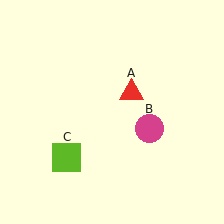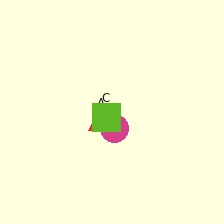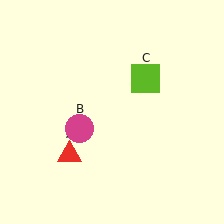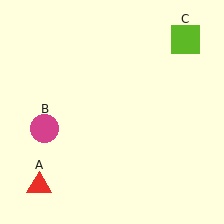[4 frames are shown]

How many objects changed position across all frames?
3 objects changed position: red triangle (object A), magenta circle (object B), lime square (object C).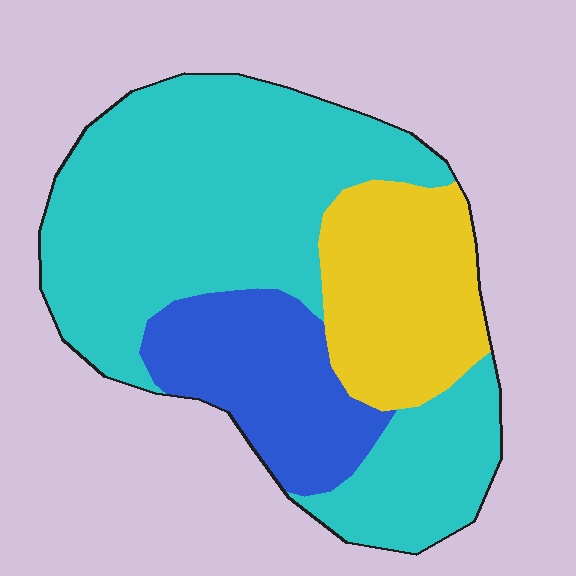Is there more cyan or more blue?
Cyan.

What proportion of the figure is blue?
Blue covers roughly 20% of the figure.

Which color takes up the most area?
Cyan, at roughly 60%.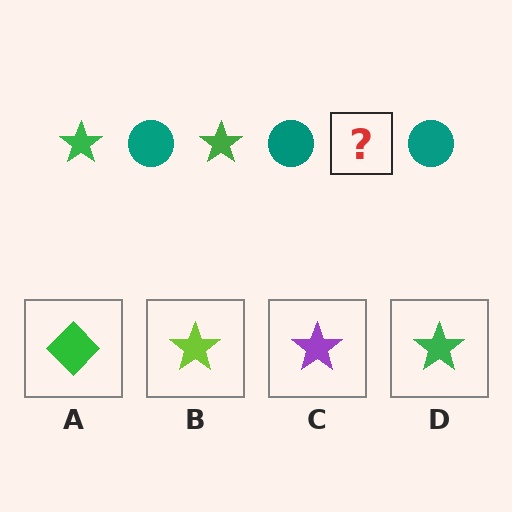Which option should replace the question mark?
Option D.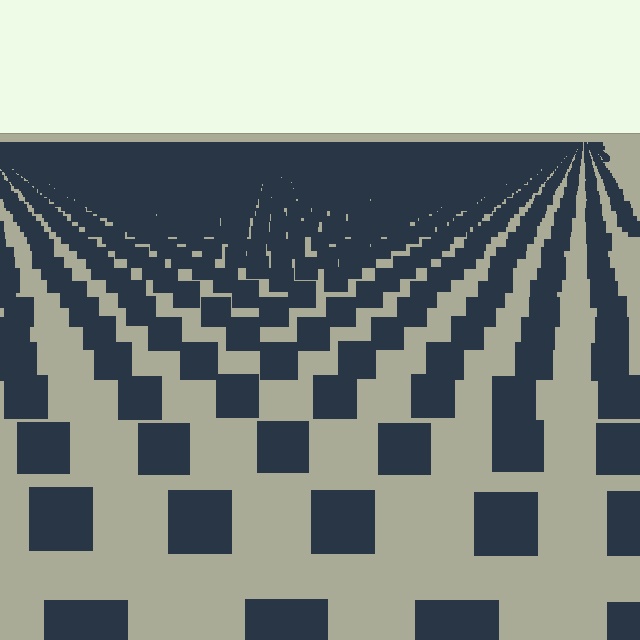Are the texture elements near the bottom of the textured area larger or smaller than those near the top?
Larger. Near the bottom, elements are closer to the viewer and appear at a bigger on-screen size.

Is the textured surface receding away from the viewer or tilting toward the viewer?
The surface is receding away from the viewer. Texture elements get smaller and denser toward the top.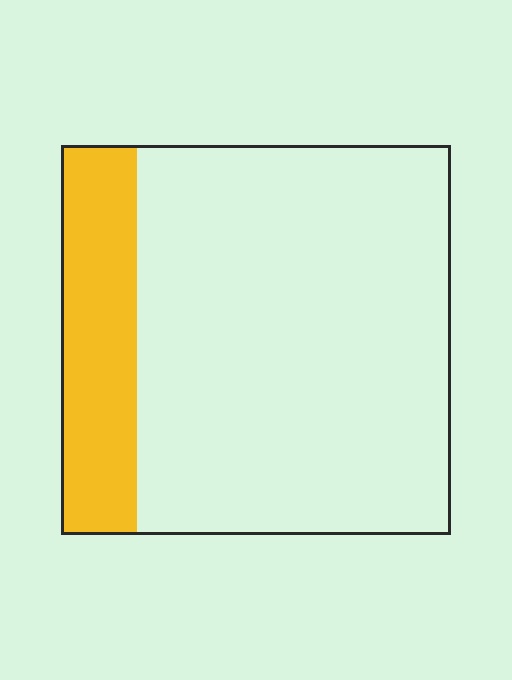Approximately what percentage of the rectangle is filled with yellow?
Approximately 20%.